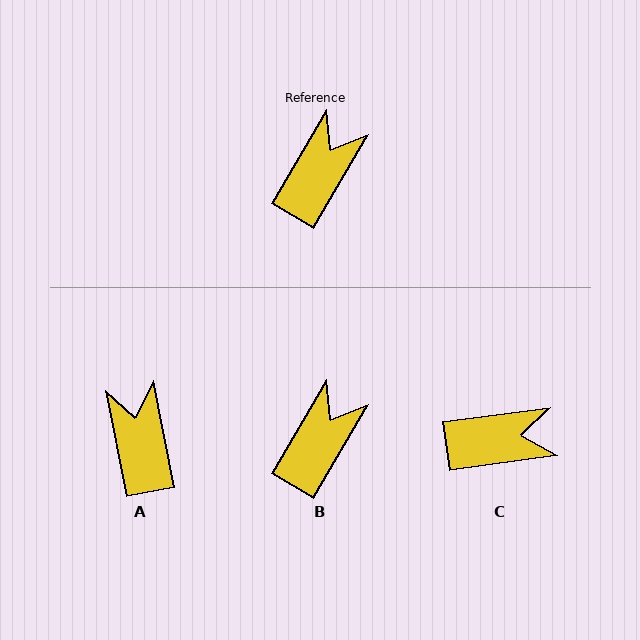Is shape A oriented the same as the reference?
No, it is off by about 42 degrees.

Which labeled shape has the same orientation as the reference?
B.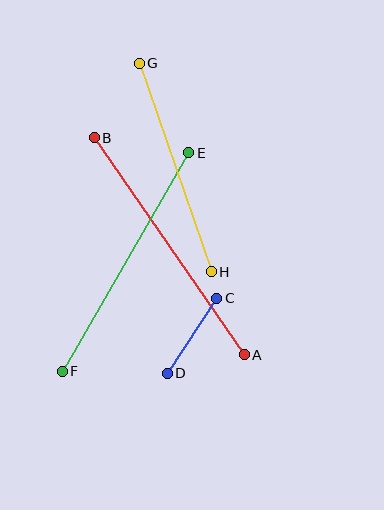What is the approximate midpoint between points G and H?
The midpoint is at approximately (175, 167) pixels.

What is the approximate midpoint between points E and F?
The midpoint is at approximately (126, 262) pixels.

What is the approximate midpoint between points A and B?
The midpoint is at approximately (169, 246) pixels.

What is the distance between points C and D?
The distance is approximately 90 pixels.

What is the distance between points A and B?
The distance is approximately 264 pixels.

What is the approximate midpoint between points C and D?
The midpoint is at approximately (192, 336) pixels.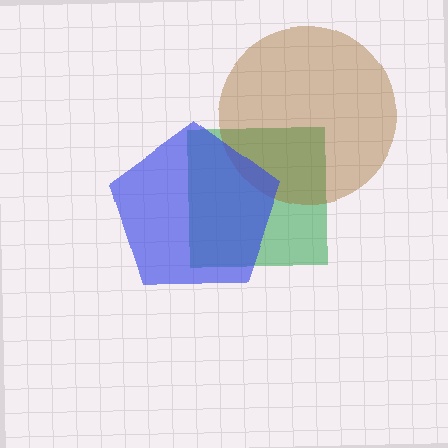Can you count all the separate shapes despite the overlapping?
Yes, there are 3 separate shapes.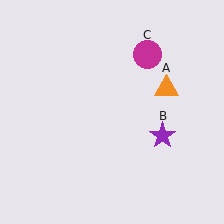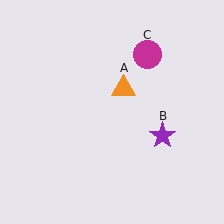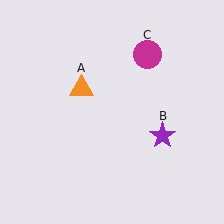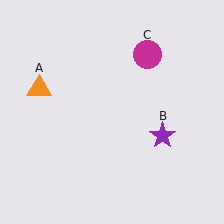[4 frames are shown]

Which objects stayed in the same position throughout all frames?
Purple star (object B) and magenta circle (object C) remained stationary.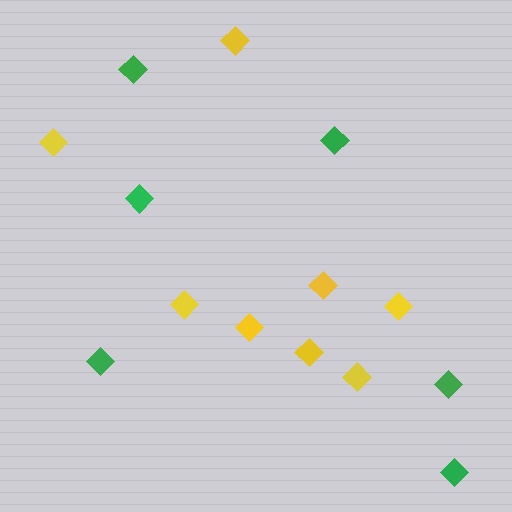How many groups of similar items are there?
There are 2 groups: one group of green diamonds (6) and one group of yellow diamonds (8).